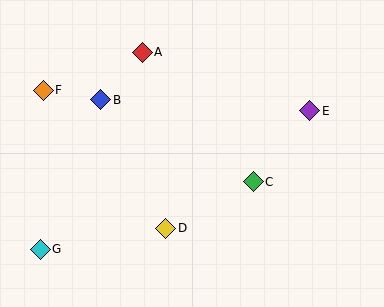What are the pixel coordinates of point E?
Point E is at (310, 111).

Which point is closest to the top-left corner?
Point F is closest to the top-left corner.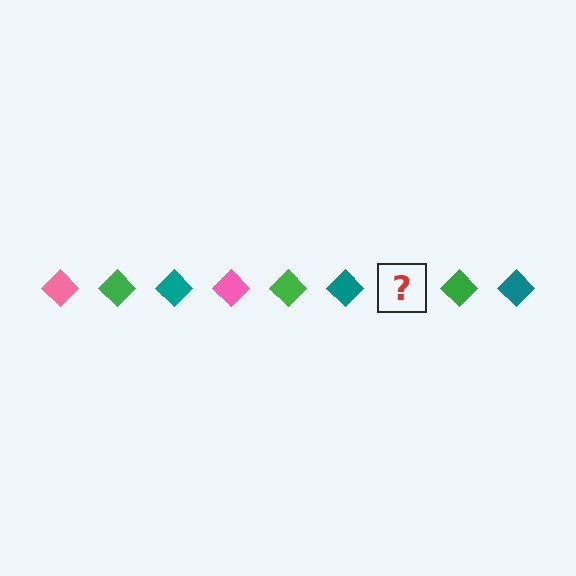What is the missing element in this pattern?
The missing element is a pink diamond.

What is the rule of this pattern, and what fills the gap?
The rule is that the pattern cycles through pink, green, teal diamonds. The gap should be filled with a pink diamond.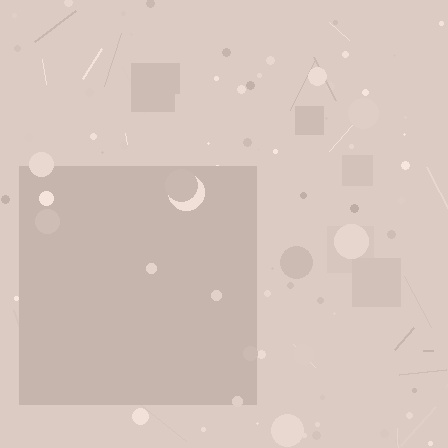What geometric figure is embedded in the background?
A square is embedded in the background.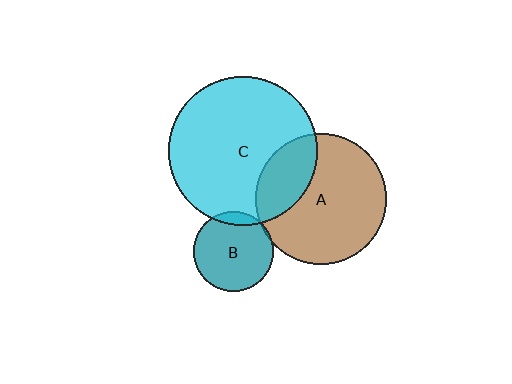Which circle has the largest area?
Circle C (cyan).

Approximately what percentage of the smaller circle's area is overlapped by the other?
Approximately 25%.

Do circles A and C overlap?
Yes.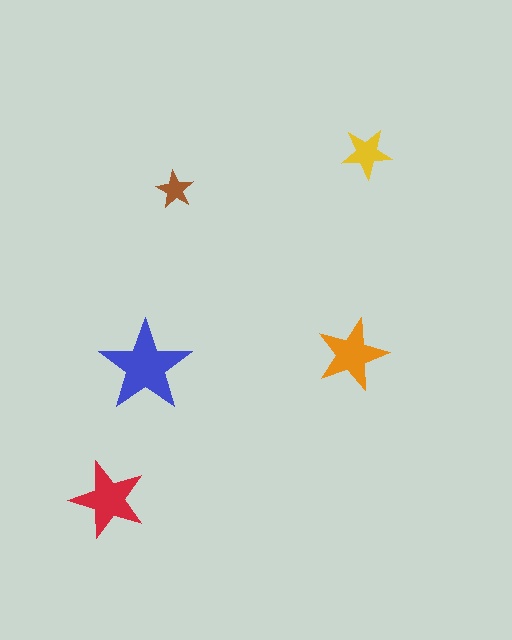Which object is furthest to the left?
The red star is leftmost.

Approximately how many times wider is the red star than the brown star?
About 2 times wider.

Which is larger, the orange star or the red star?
The red one.